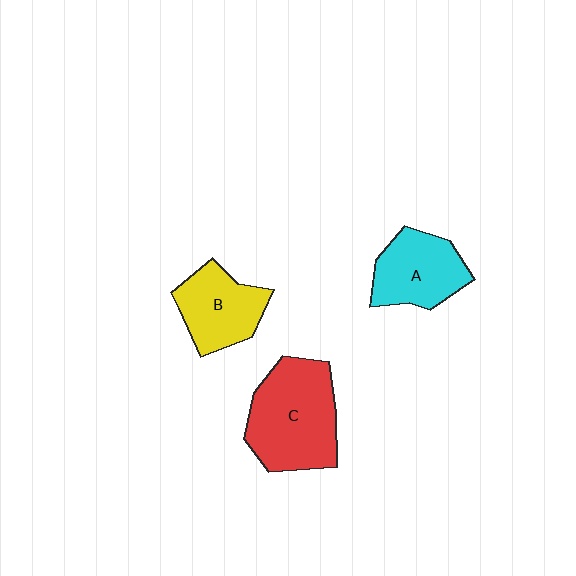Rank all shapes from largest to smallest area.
From largest to smallest: C (red), A (cyan), B (yellow).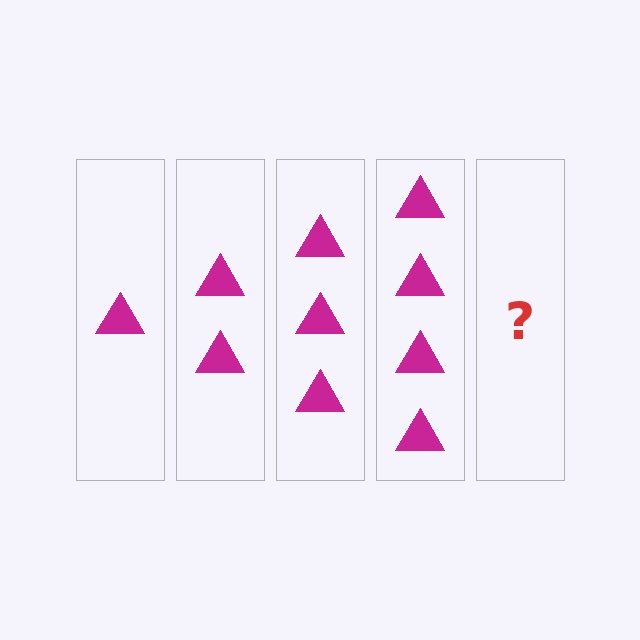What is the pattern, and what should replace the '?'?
The pattern is that each step adds one more triangle. The '?' should be 5 triangles.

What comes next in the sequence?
The next element should be 5 triangles.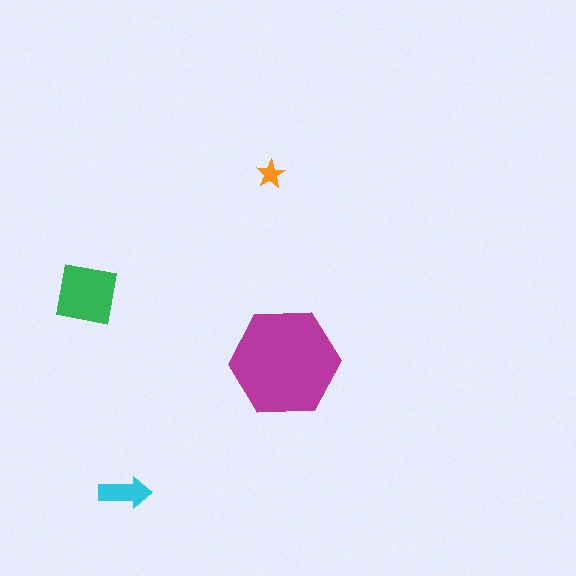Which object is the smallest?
The orange star.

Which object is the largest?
The magenta hexagon.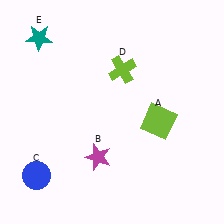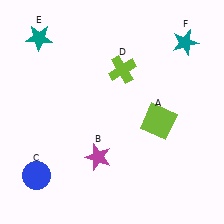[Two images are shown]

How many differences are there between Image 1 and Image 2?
There is 1 difference between the two images.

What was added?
A teal star (F) was added in Image 2.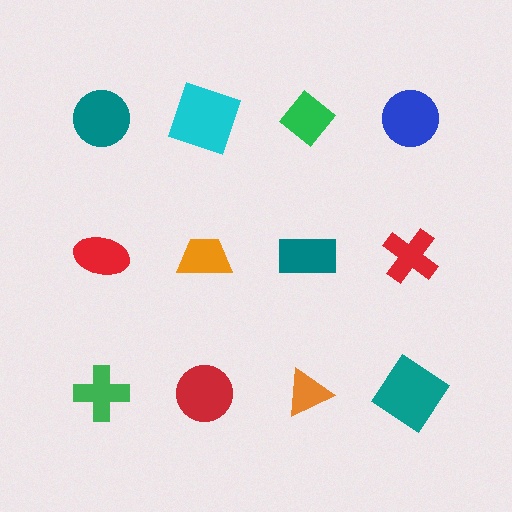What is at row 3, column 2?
A red circle.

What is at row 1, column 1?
A teal circle.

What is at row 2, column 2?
An orange trapezoid.